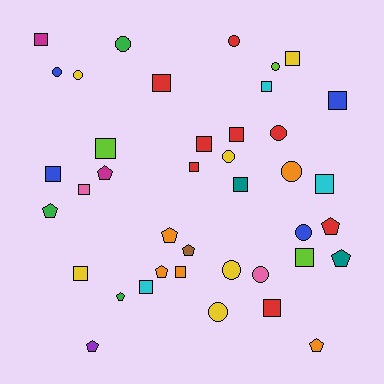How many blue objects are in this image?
There are 4 blue objects.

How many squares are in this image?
There are 18 squares.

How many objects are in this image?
There are 40 objects.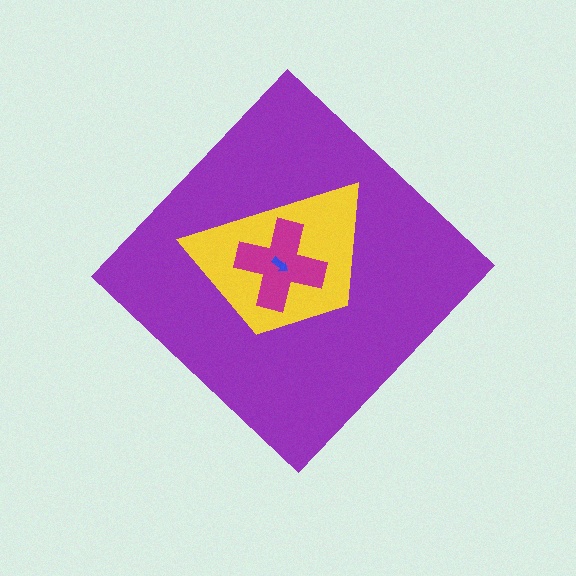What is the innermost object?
The blue arrow.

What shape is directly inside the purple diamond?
The yellow trapezoid.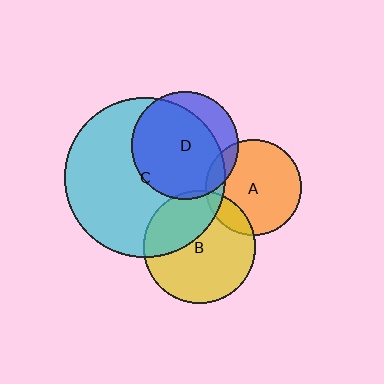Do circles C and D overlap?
Yes.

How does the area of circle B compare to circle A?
Approximately 1.4 times.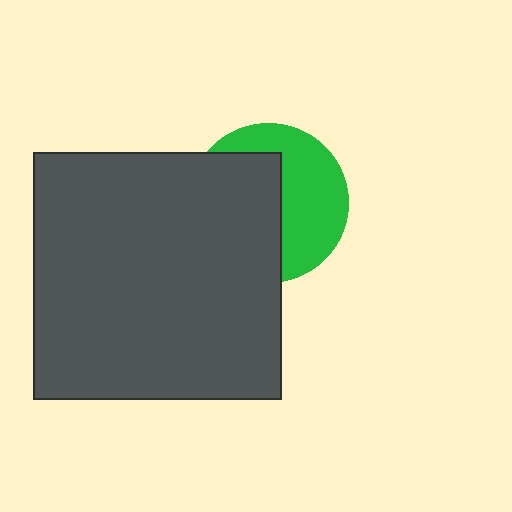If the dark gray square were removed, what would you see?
You would see the complete green circle.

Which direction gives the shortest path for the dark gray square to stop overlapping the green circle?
Moving left gives the shortest separation.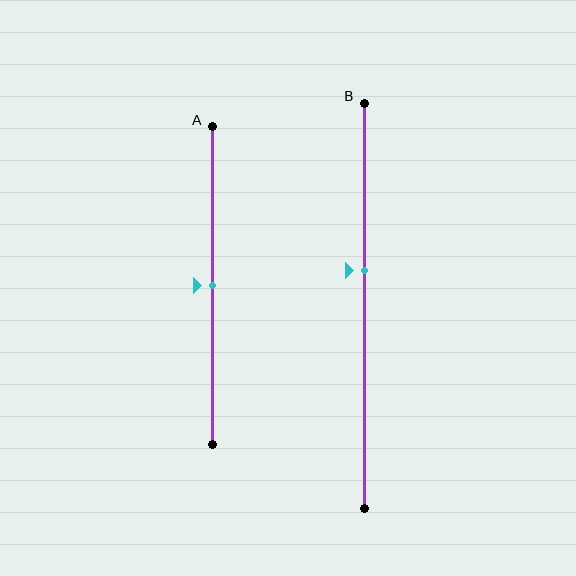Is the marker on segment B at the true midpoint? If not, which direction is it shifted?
No, the marker on segment B is shifted upward by about 9% of the segment length.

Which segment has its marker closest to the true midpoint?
Segment A has its marker closest to the true midpoint.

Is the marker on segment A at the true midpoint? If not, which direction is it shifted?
Yes, the marker on segment A is at the true midpoint.